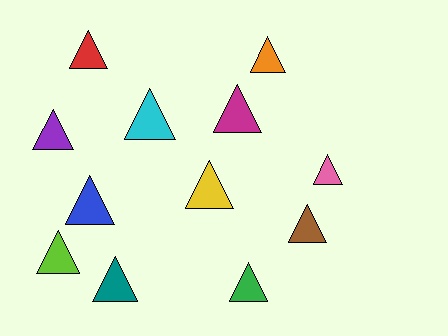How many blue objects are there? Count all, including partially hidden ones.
There is 1 blue object.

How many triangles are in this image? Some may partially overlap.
There are 12 triangles.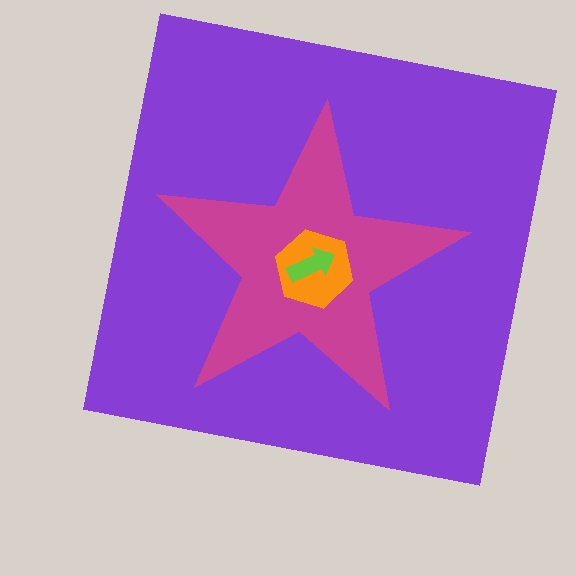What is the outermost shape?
The purple square.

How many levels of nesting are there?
4.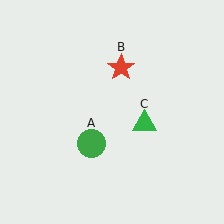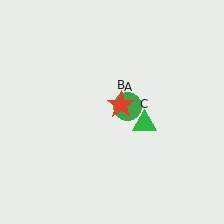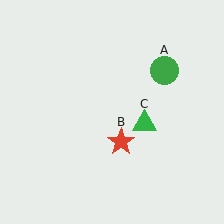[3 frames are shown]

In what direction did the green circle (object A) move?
The green circle (object A) moved up and to the right.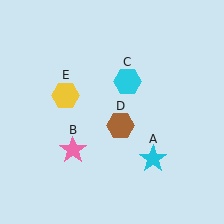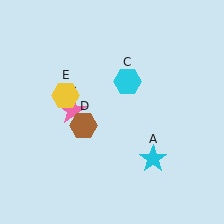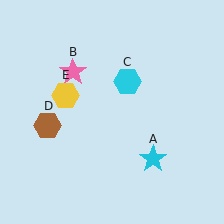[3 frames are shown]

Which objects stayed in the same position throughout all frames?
Cyan star (object A) and cyan hexagon (object C) and yellow hexagon (object E) remained stationary.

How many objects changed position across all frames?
2 objects changed position: pink star (object B), brown hexagon (object D).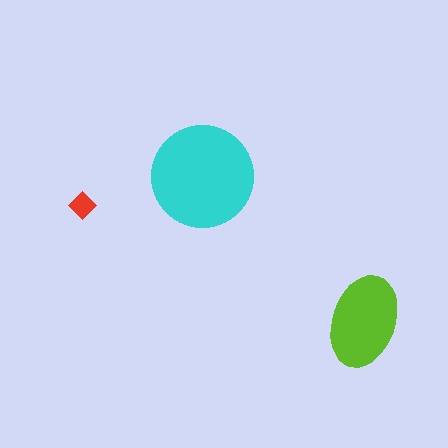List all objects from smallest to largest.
The red diamond, the lime ellipse, the cyan circle.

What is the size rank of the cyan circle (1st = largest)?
1st.